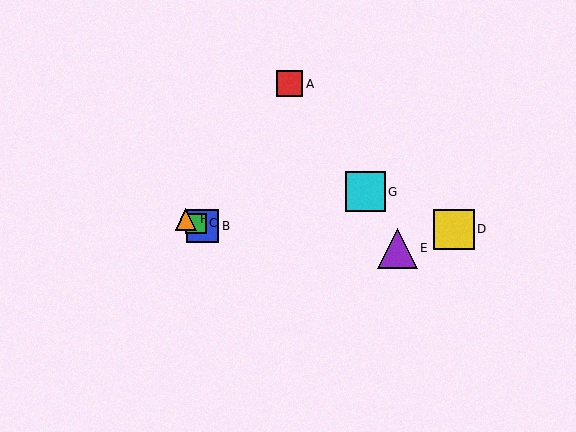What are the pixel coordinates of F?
Object F is at (186, 219).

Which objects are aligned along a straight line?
Objects B, C, F are aligned along a straight line.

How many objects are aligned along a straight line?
3 objects (B, C, F) are aligned along a straight line.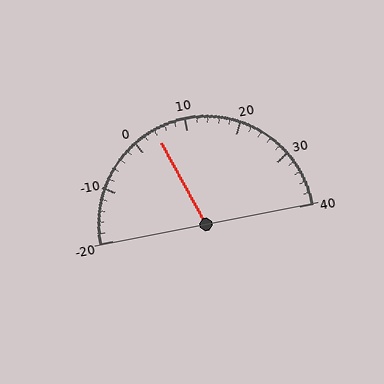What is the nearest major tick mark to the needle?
The nearest major tick mark is 0.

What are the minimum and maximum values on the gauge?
The gauge ranges from -20 to 40.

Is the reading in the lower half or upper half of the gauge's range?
The reading is in the lower half of the range (-20 to 40).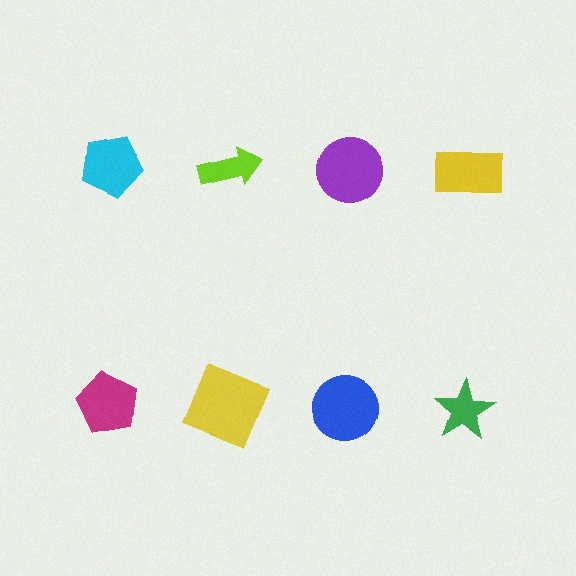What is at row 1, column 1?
A cyan pentagon.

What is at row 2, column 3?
A blue circle.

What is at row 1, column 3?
A purple circle.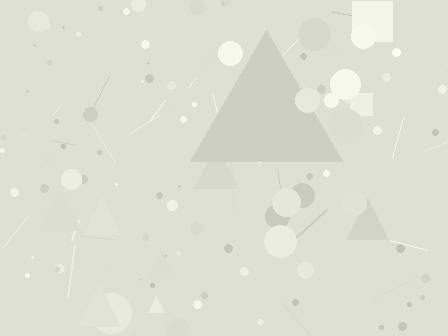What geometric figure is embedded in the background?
A triangle is embedded in the background.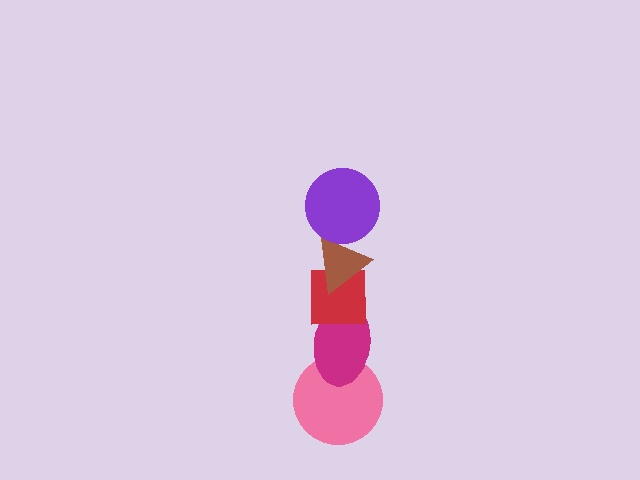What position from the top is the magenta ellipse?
The magenta ellipse is 4th from the top.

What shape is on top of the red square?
The brown triangle is on top of the red square.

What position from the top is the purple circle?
The purple circle is 1st from the top.